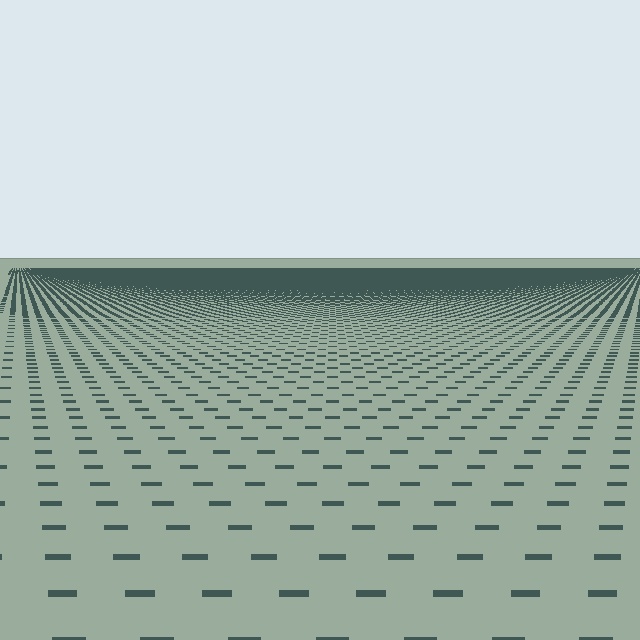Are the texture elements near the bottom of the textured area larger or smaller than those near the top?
Larger. Near the bottom, elements are closer to the viewer and appear at a bigger on-screen size.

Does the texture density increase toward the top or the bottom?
Density increases toward the top.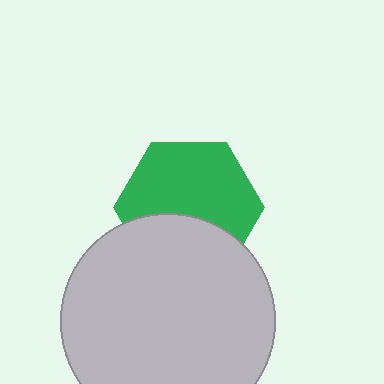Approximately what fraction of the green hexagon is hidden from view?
Roughly 36% of the green hexagon is hidden behind the light gray circle.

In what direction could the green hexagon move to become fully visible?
The green hexagon could move up. That would shift it out from behind the light gray circle entirely.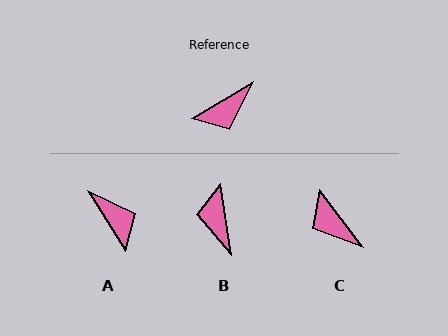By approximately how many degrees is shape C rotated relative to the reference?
Approximately 85 degrees clockwise.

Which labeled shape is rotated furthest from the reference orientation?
B, about 113 degrees away.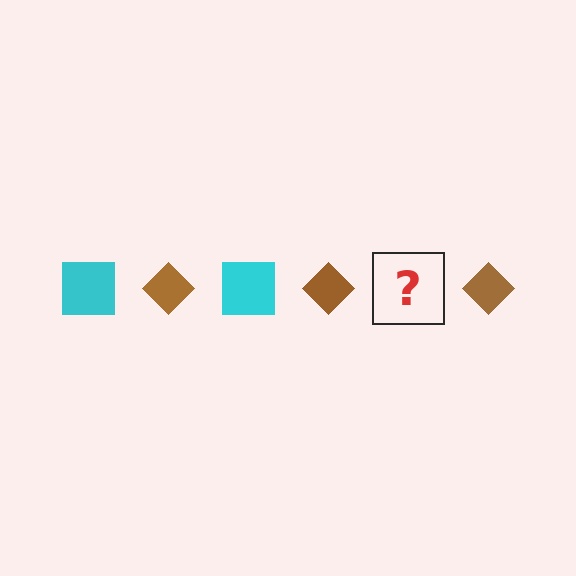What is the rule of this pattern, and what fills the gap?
The rule is that the pattern alternates between cyan square and brown diamond. The gap should be filled with a cyan square.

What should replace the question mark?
The question mark should be replaced with a cyan square.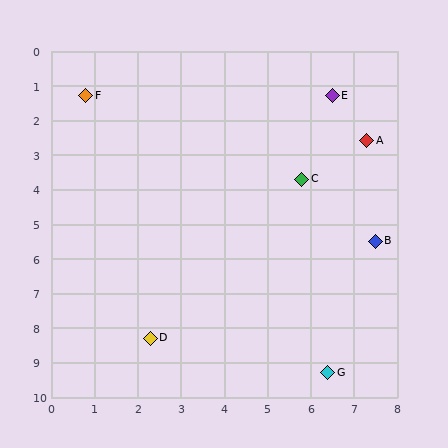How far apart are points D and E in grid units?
Points D and E are about 8.2 grid units apart.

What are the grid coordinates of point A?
Point A is at approximately (7.3, 2.6).